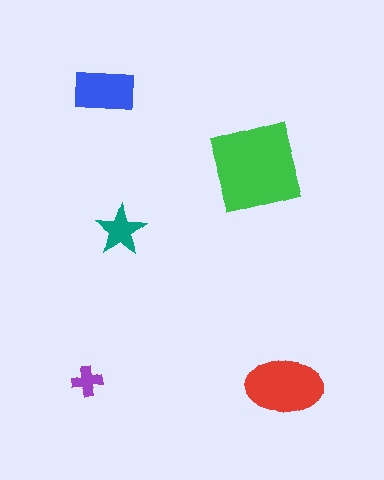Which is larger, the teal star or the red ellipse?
The red ellipse.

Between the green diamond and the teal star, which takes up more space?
The green diamond.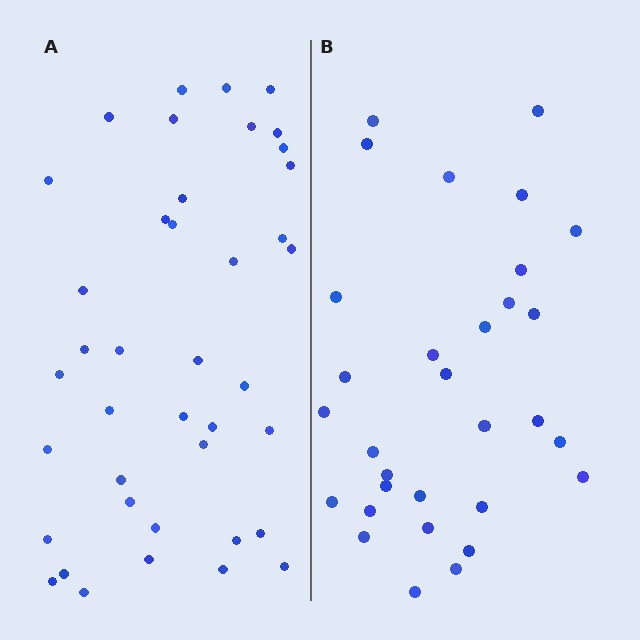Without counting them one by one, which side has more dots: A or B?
Region A (the left region) has more dots.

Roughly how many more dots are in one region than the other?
Region A has roughly 8 or so more dots than region B.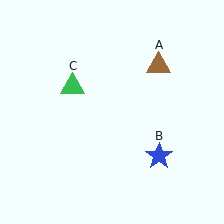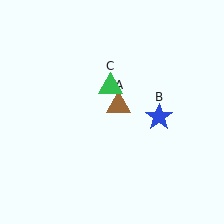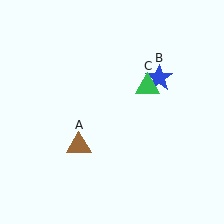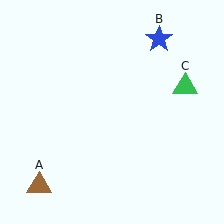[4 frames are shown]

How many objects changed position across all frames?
3 objects changed position: brown triangle (object A), blue star (object B), green triangle (object C).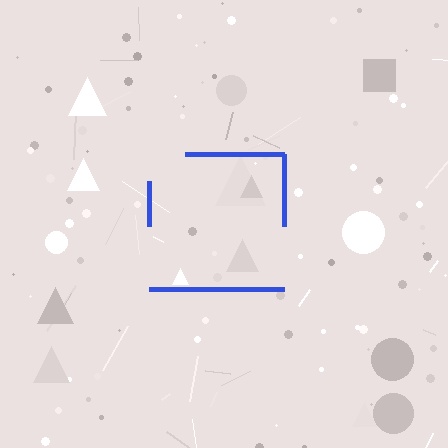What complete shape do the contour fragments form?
The contour fragments form a square.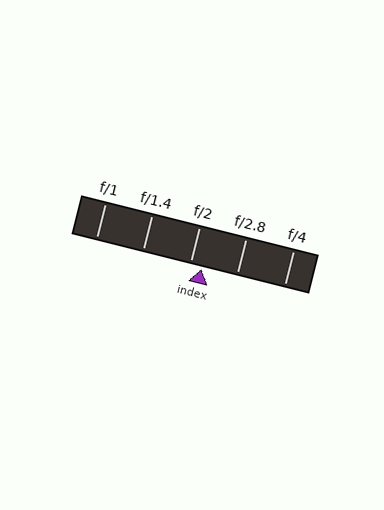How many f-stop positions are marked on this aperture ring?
There are 5 f-stop positions marked.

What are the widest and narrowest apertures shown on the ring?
The widest aperture shown is f/1 and the narrowest is f/4.